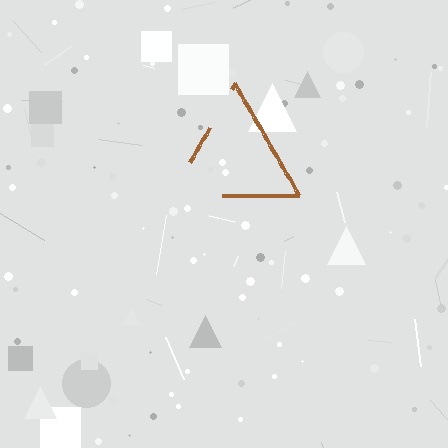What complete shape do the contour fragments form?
The contour fragments form a triangle.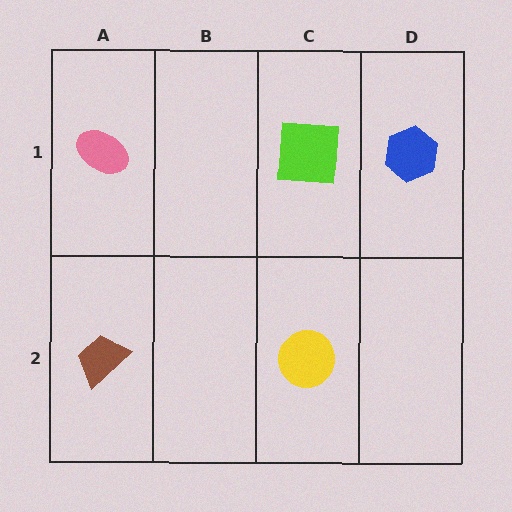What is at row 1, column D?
A blue hexagon.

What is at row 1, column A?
A pink ellipse.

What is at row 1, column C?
A lime square.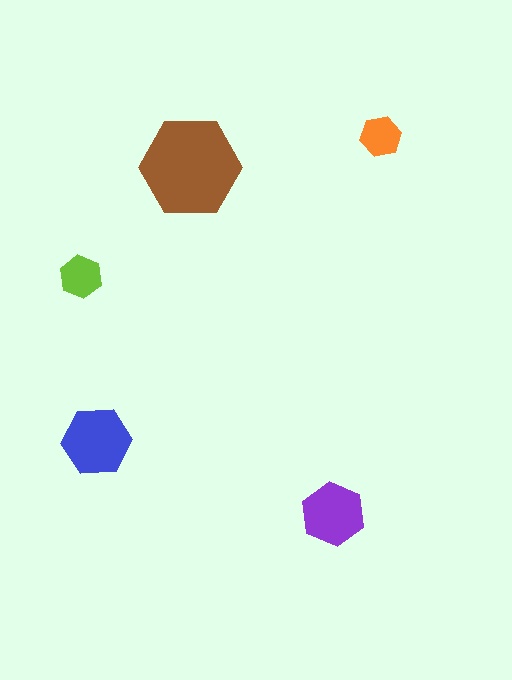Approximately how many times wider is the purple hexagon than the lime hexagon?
About 1.5 times wider.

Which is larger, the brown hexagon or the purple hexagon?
The brown one.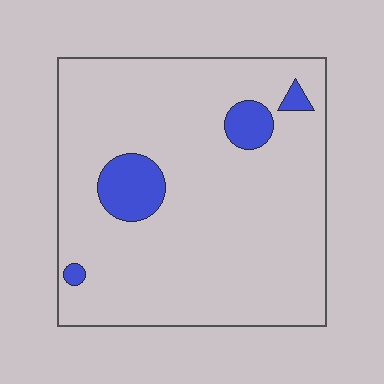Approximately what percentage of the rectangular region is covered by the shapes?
Approximately 10%.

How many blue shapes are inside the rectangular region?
4.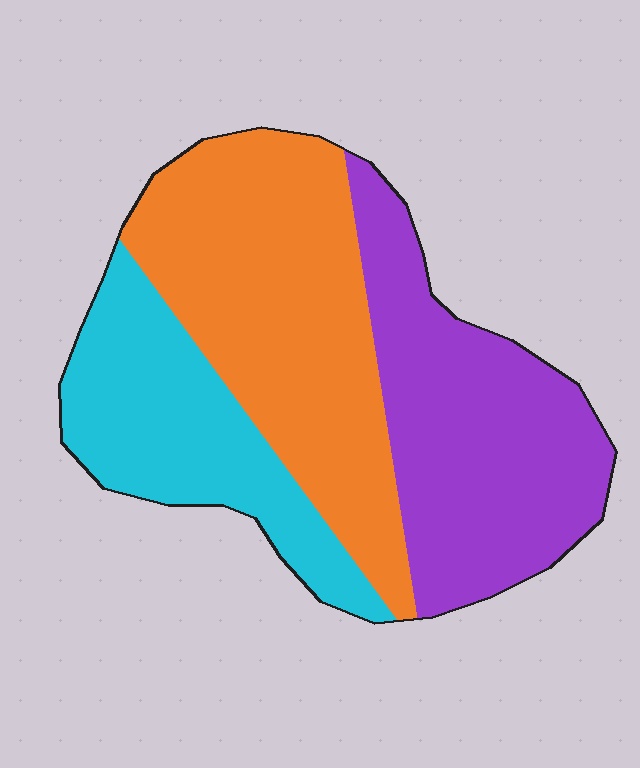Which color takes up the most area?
Orange, at roughly 40%.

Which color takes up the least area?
Cyan, at roughly 25%.